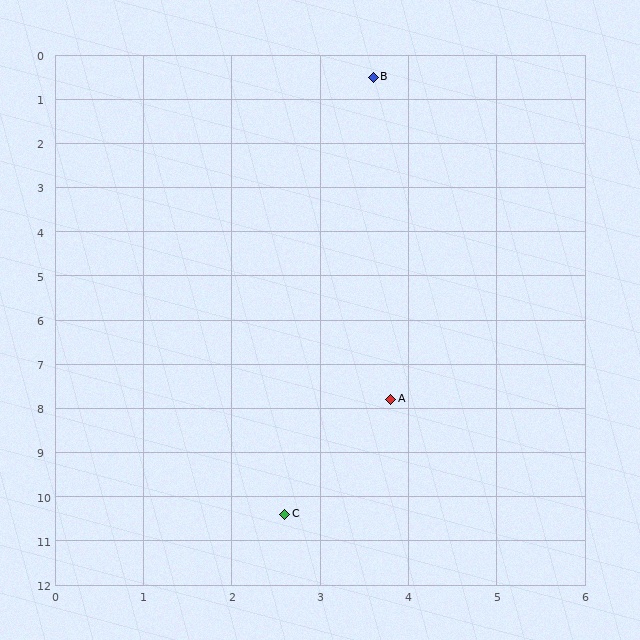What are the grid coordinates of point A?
Point A is at approximately (3.8, 7.8).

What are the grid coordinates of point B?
Point B is at approximately (3.6, 0.5).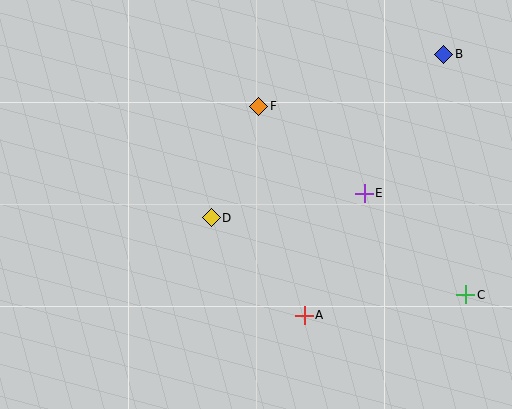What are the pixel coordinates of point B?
Point B is at (444, 54).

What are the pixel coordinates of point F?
Point F is at (259, 106).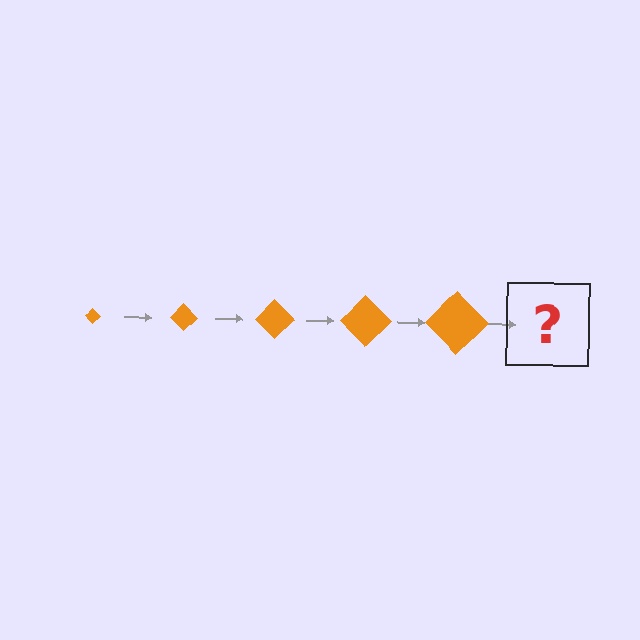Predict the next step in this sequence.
The next step is an orange diamond, larger than the previous one.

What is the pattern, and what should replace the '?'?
The pattern is that the diamond gets progressively larger each step. The '?' should be an orange diamond, larger than the previous one.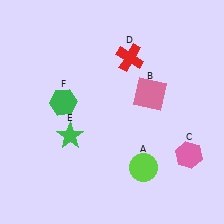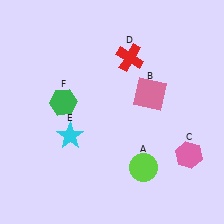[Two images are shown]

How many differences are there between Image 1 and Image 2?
There is 1 difference between the two images.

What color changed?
The star (E) changed from green in Image 1 to cyan in Image 2.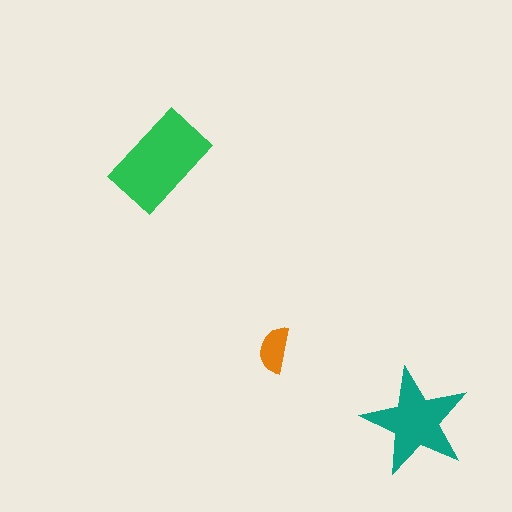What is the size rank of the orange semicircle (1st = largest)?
3rd.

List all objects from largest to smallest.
The green rectangle, the teal star, the orange semicircle.